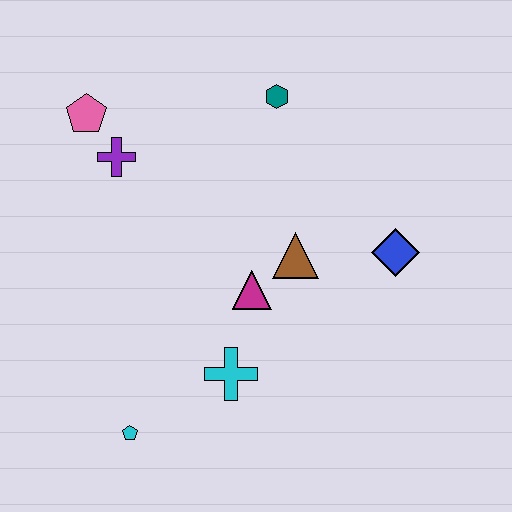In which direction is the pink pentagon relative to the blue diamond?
The pink pentagon is to the left of the blue diamond.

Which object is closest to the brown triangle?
The magenta triangle is closest to the brown triangle.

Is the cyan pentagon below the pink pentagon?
Yes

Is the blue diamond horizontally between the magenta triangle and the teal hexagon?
No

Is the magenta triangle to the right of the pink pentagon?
Yes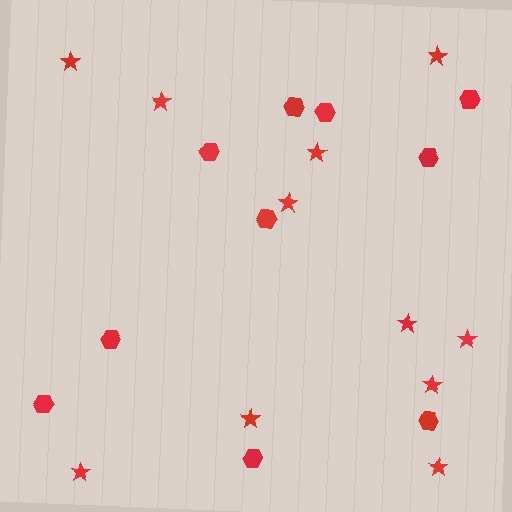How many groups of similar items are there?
There are 2 groups: one group of stars (11) and one group of hexagons (10).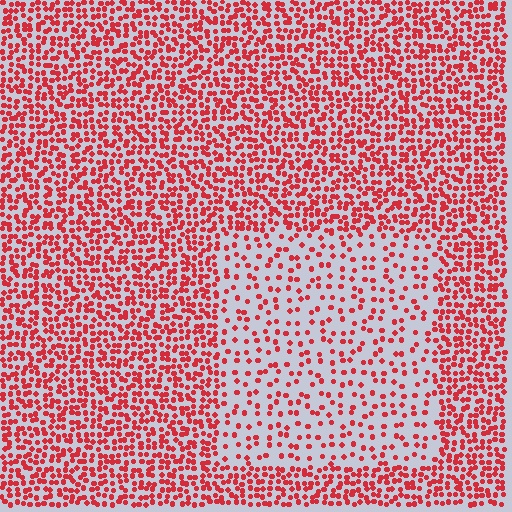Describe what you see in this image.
The image contains small red elements arranged at two different densities. A rectangle-shaped region is visible where the elements are less densely packed than the surrounding area.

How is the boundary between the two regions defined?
The boundary is defined by a change in element density (approximately 2.4x ratio). All elements are the same color, size, and shape.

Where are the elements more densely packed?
The elements are more densely packed outside the rectangle boundary.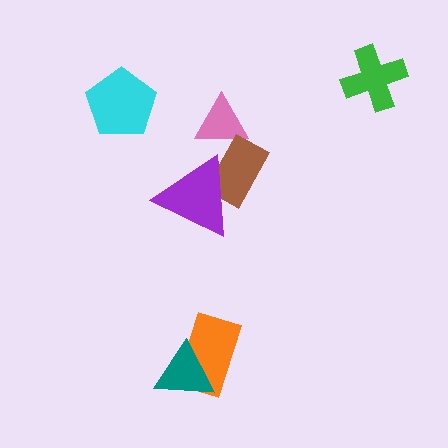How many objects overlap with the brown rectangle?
2 objects overlap with the brown rectangle.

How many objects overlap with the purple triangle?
1 object overlaps with the purple triangle.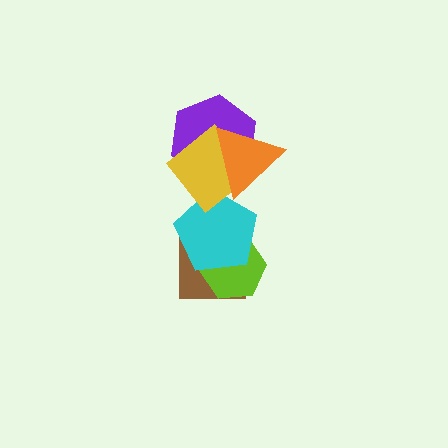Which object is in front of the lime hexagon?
The cyan pentagon is in front of the lime hexagon.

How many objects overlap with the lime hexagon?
2 objects overlap with the lime hexagon.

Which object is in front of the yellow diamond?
The orange triangle is in front of the yellow diamond.